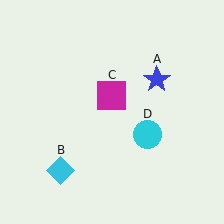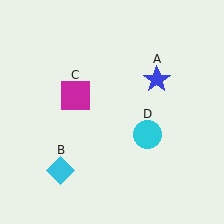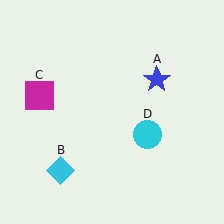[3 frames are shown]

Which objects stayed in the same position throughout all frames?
Blue star (object A) and cyan diamond (object B) and cyan circle (object D) remained stationary.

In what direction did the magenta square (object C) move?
The magenta square (object C) moved left.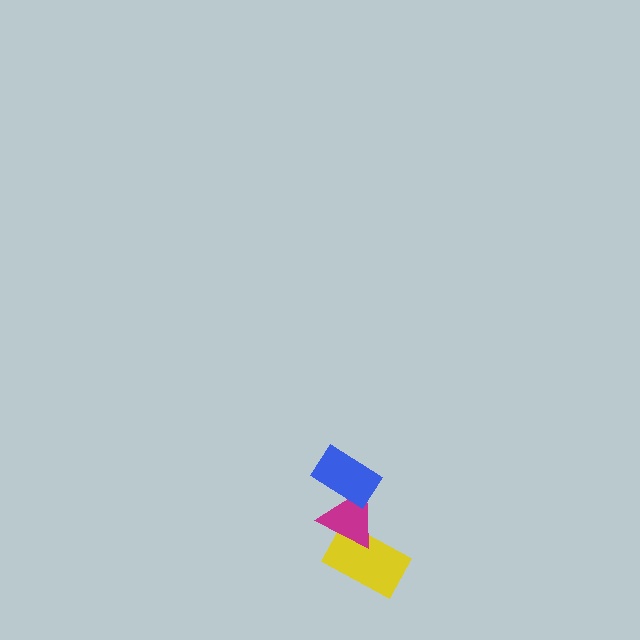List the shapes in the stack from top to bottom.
From top to bottom: the blue rectangle, the magenta triangle, the yellow rectangle.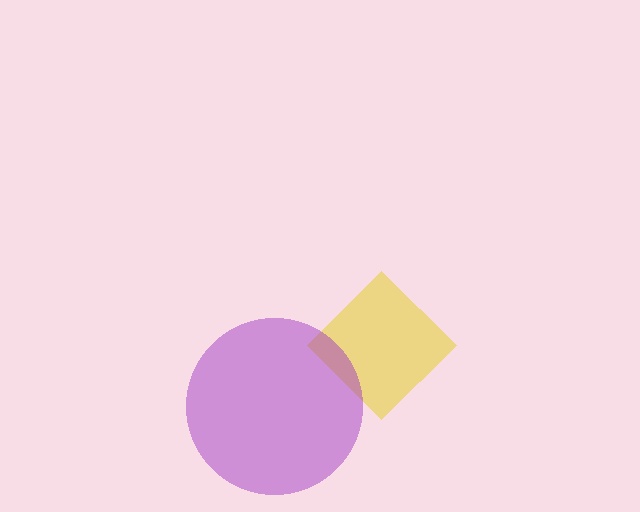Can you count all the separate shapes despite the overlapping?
Yes, there are 2 separate shapes.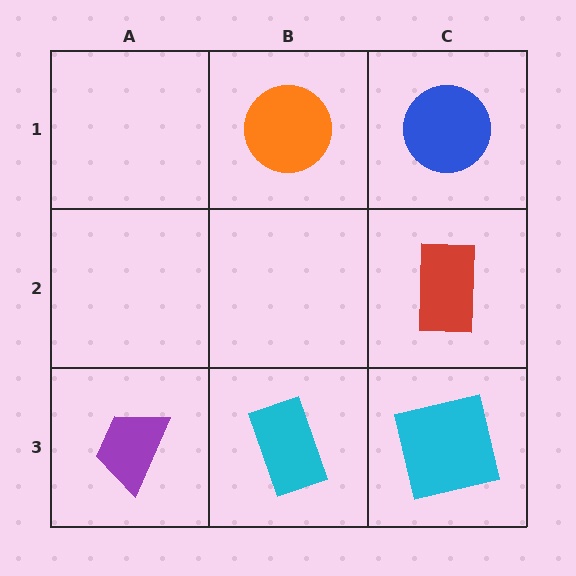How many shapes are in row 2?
1 shape.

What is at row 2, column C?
A red rectangle.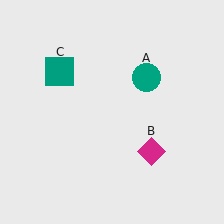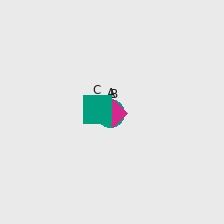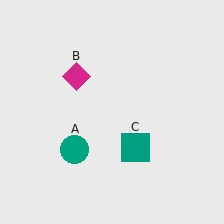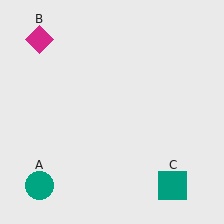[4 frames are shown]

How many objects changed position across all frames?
3 objects changed position: teal circle (object A), magenta diamond (object B), teal square (object C).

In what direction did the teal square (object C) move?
The teal square (object C) moved down and to the right.